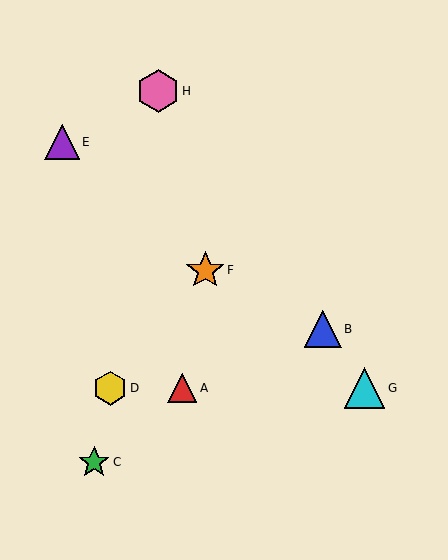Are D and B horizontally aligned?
No, D is at y≈388 and B is at y≈329.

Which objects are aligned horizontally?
Objects A, D, G are aligned horizontally.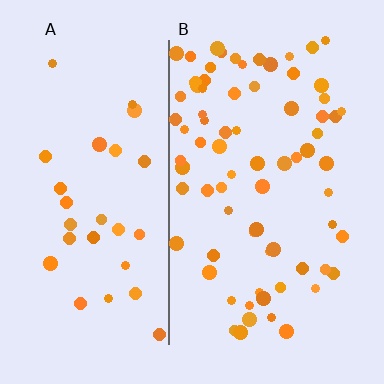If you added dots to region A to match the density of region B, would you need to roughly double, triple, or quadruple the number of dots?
Approximately triple.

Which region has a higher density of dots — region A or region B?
B (the right).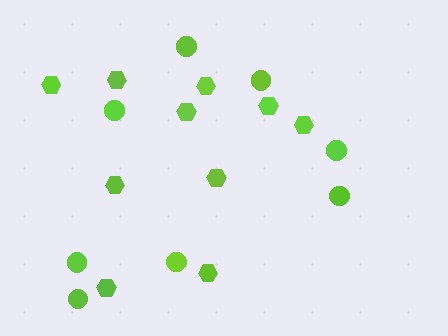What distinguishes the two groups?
There are 2 groups: one group of hexagons (10) and one group of circles (8).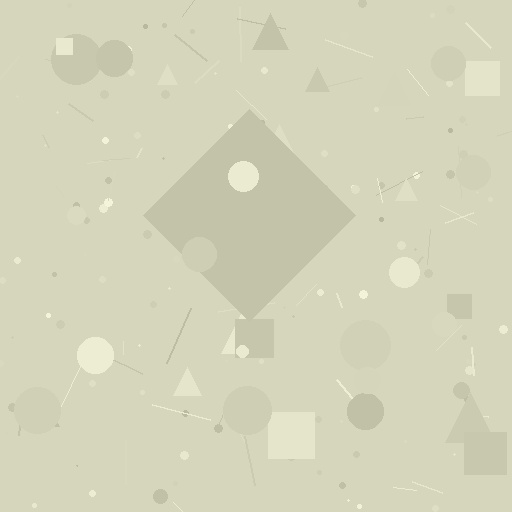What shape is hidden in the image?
A diamond is hidden in the image.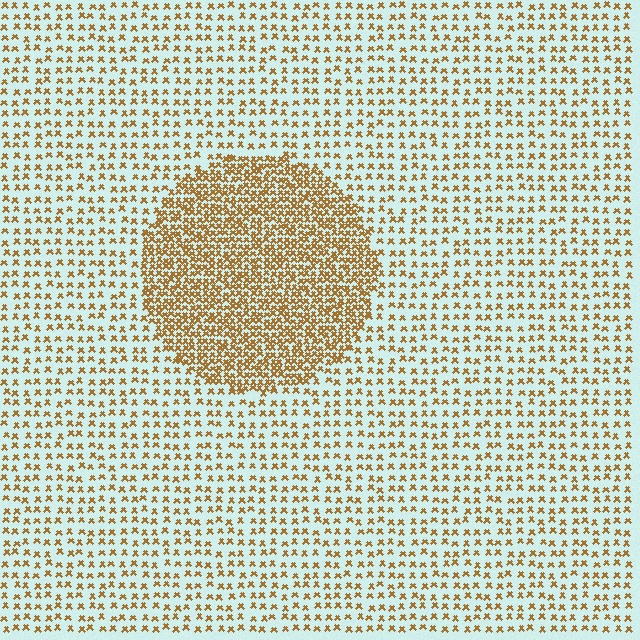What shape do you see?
I see a circle.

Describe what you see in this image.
The image contains small brown elements arranged at two different densities. A circle-shaped region is visible where the elements are more densely packed than the surrounding area.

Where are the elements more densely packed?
The elements are more densely packed inside the circle boundary.